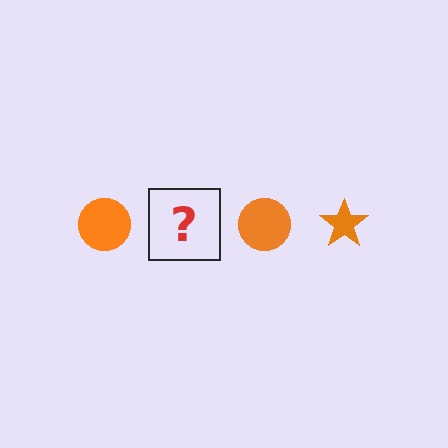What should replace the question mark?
The question mark should be replaced with an orange star.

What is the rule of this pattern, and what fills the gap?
The rule is that the pattern cycles through circle, star shapes in orange. The gap should be filled with an orange star.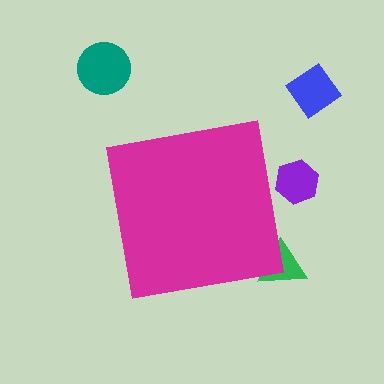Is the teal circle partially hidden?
No, the teal circle is fully visible.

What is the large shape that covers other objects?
A magenta square.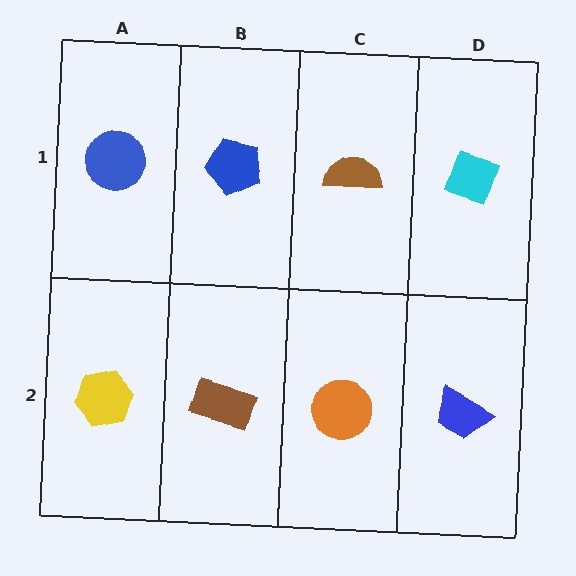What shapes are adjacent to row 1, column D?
A blue trapezoid (row 2, column D), a brown semicircle (row 1, column C).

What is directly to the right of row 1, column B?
A brown semicircle.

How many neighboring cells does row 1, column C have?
3.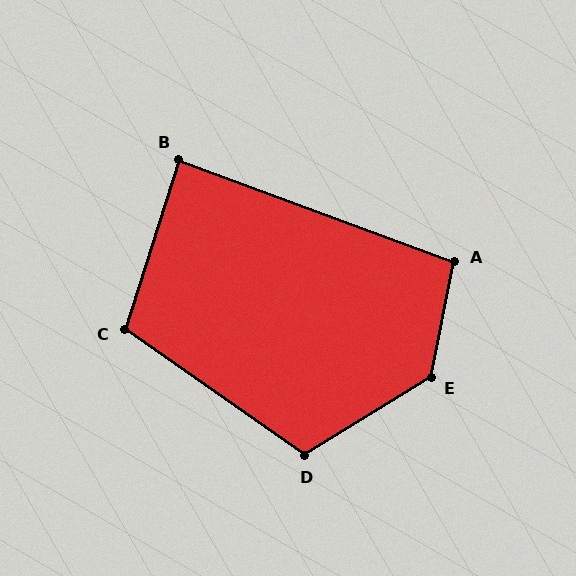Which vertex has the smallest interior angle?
B, at approximately 87 degrees.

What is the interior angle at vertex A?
Approximately 99 degrees (obtuse).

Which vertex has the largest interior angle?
E, at approximately 133 degrees.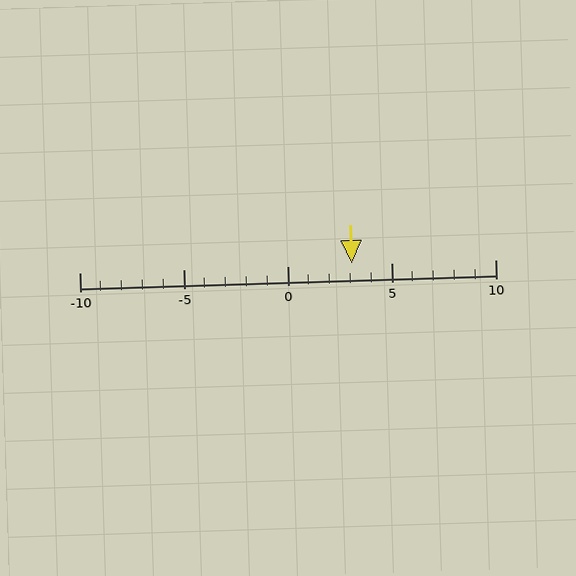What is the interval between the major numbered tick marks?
The major tick marks are spaced 5 units apart.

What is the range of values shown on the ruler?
The ruler shows values from -10 to 10.